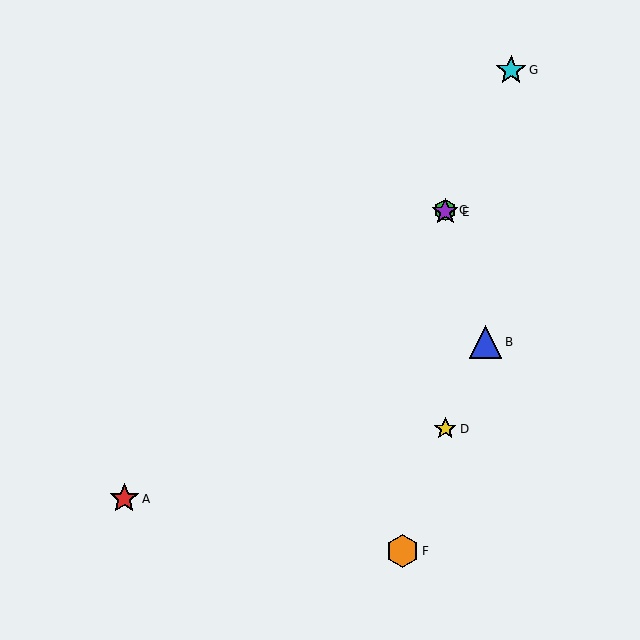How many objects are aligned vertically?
3 objects (C, D, E) are aligned vertically.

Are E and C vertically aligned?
Yes, both are at x≈445.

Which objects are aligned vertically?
Objects C, D, E are aligned vertically.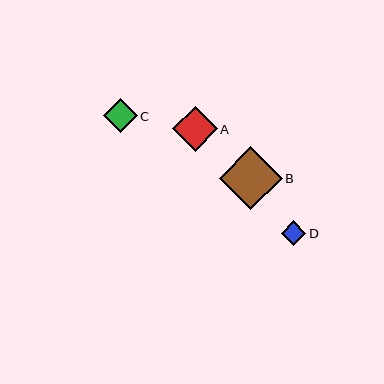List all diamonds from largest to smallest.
From largest to smallest: B, A, C, D.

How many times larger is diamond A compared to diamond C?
Diamond A is approximately 1.3 times the size of diamond C.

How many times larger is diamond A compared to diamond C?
Diamond A is approximately 1.3 times the size of diamond C.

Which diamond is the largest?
Diamond B is the largest with a size of approximately 62 pixels.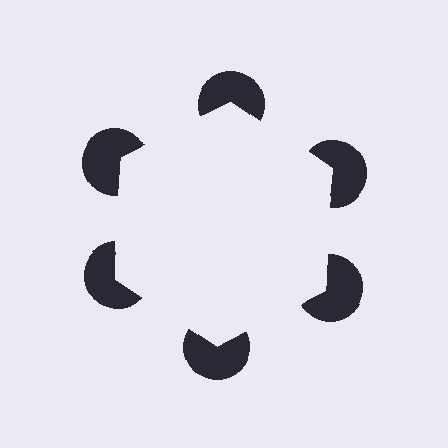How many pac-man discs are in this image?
There are 6 — one at each vertex of the illusory hexagon.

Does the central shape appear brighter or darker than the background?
It typically appears slightly brighter than the background, even though no actual brightness change is drawn.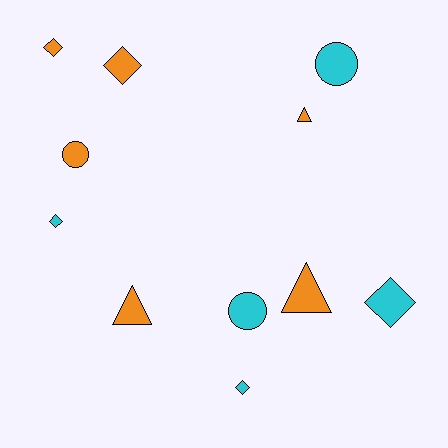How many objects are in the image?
There are 11 objects.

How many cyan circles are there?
There are 2 cyan circles.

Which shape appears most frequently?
Diamond, with 5 objects.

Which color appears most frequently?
Orange, with 6 objects.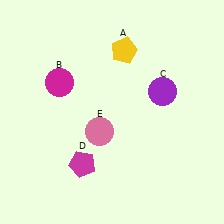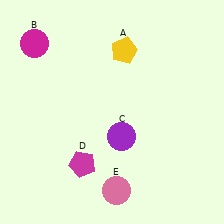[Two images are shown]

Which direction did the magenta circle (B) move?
The magenta circle (B) moved up.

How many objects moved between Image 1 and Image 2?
3 objects moved between the two images.